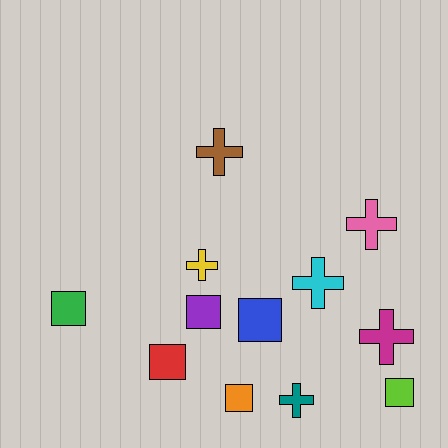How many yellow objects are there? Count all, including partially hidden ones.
There is 1 yellow object.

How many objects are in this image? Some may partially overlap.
There are 12 objects.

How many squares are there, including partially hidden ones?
There are 6 squares.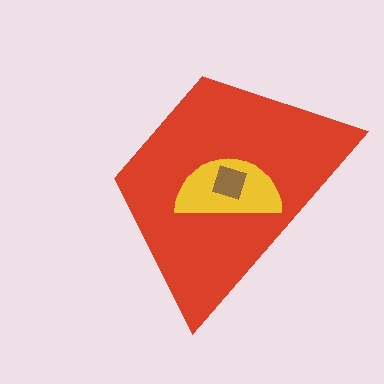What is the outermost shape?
The red trapezoid.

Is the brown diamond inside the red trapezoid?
Yes.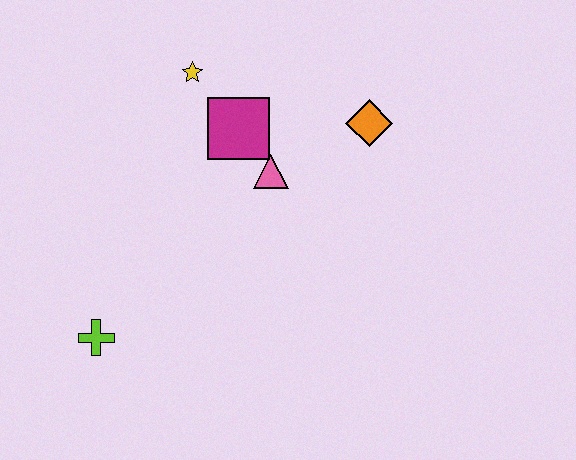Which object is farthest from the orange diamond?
The lime cross is farthest from the orange diamond.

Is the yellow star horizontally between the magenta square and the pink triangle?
No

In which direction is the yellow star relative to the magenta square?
The yellow star is above the magenta square.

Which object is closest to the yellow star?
The magenta square is closest to the yellow star.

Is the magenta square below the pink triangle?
No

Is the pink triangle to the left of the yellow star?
No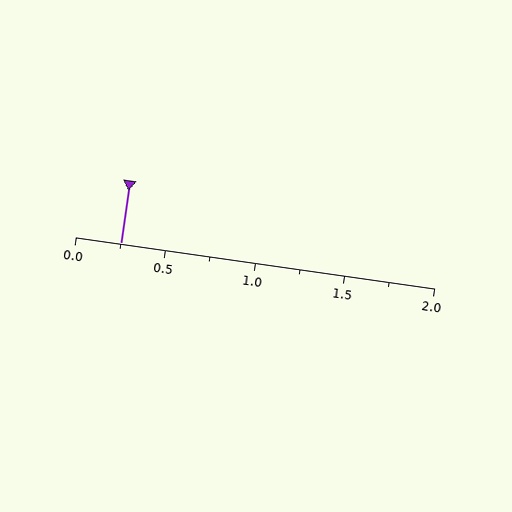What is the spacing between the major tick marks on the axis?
The major ticks are spaced 0.5 apart.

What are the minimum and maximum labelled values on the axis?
The axis runs from 0.0 to 2.0.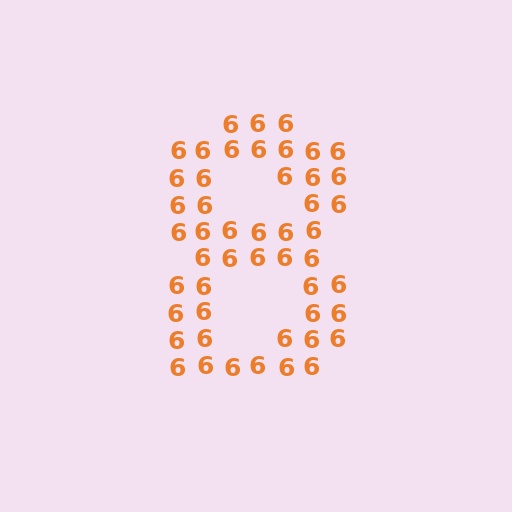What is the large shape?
The large shape is the digit 8.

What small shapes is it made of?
It is made of small digit 6's.